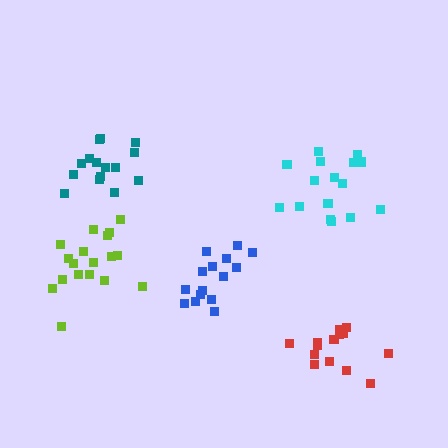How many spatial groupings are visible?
There are 5 spatial groupings.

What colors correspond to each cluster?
The clusters are colored: lime, red, teal, blue, cyan.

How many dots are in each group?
Group 1: 18 dots, Group 2: 14 dots, Group 3: 15 dots, Group 4: 15 dots, Group 5: 16 dots (78 total).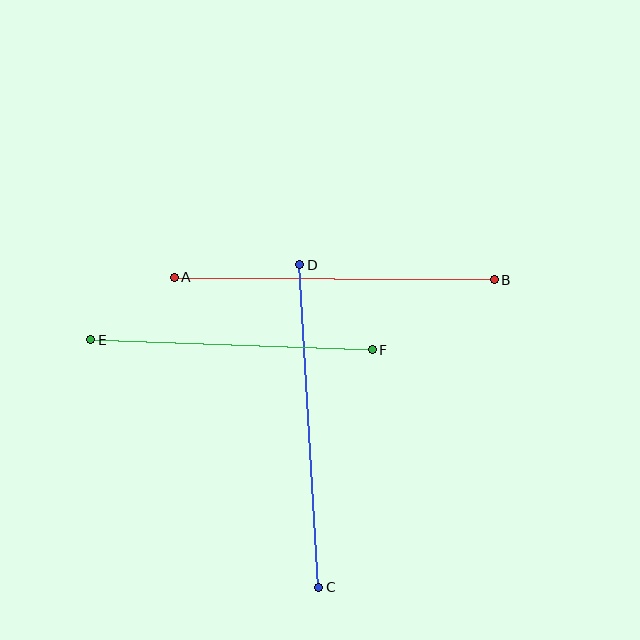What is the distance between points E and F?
The distance is approximately 282 pixels.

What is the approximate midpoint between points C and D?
The midpoint is at approximately (309, 426) pixels.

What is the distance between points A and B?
The distance is approximately 320 pixels.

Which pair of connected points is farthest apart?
Points C and D are farthest apart.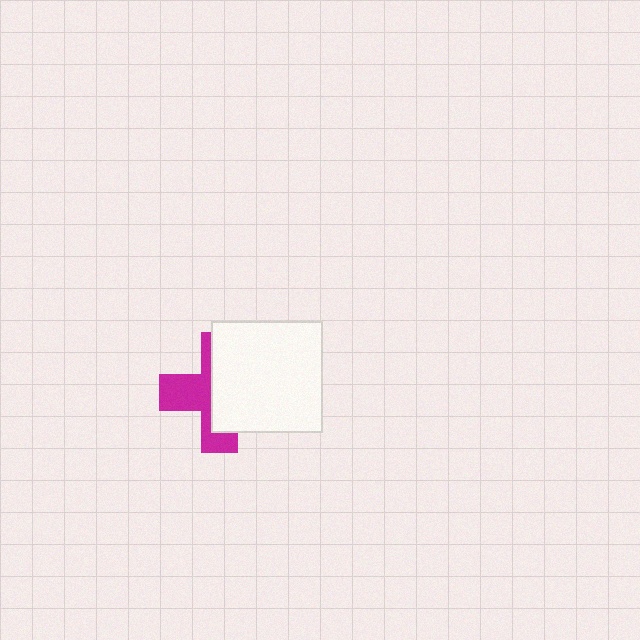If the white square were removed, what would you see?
You would see the complete magenta cross.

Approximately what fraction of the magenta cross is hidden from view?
Roughly 56% of the magenta cross is hidden behind the white square.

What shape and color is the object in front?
The object in front is a white square.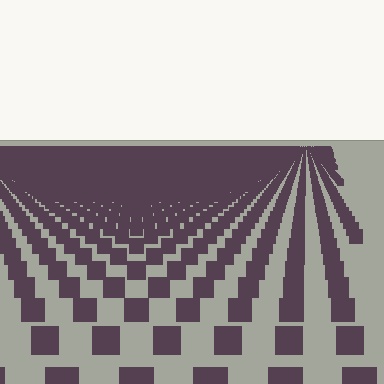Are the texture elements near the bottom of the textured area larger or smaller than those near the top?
Larger. Near the bottom, elements are closer to the viewer and appear at a bigger on-screen size.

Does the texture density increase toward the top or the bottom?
Density increases toward the top.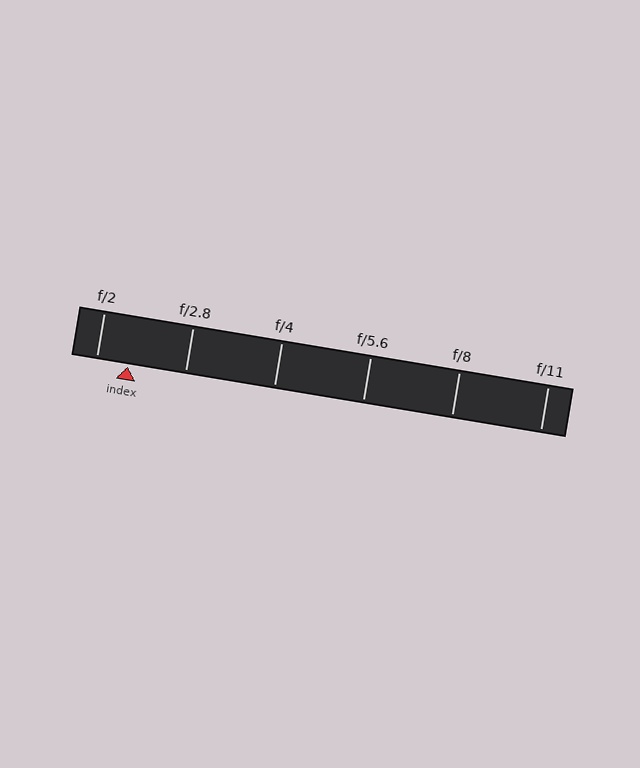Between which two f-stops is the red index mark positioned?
The index mark is between f/2 and f/2.8.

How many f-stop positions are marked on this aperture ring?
There are 6 f-stop positions marked.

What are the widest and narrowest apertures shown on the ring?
The widest aperture shown is f/2 and the narrowest is f/11.